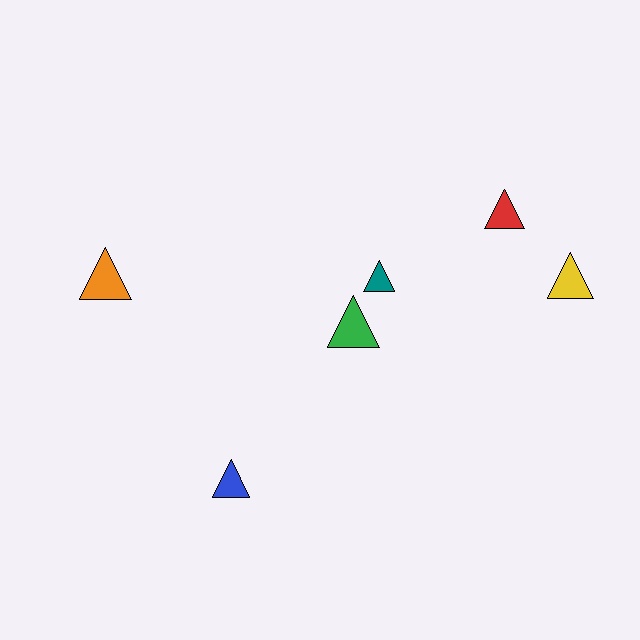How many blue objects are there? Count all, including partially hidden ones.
There is 1 blue object.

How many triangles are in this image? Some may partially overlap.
There are 6 triangles.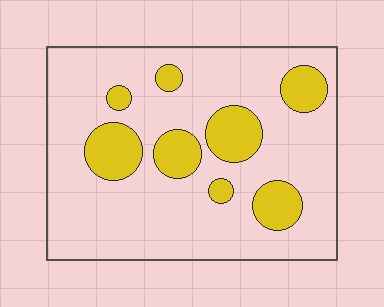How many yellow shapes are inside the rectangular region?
8.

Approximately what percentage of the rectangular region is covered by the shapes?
Approximately 20%.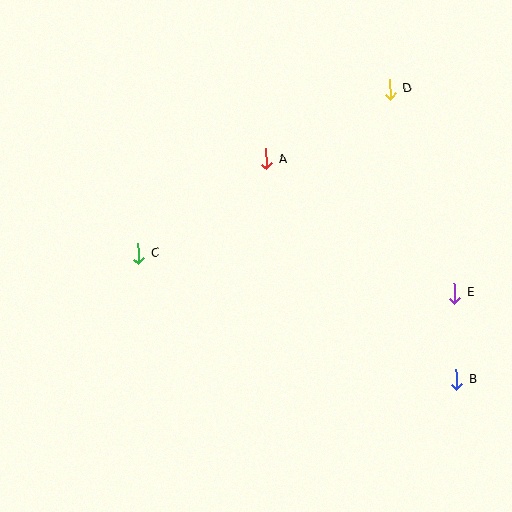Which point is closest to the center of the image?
Point A at (266, 159) is closest to the center.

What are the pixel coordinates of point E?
Point E is at (455, 293).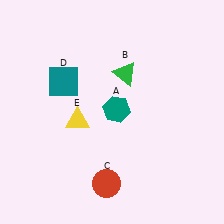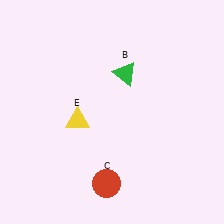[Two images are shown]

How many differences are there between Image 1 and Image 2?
There are 2 differences between the two images.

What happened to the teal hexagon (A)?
The teal hexagon (A) was removed in Image 2. It was in the top-right area of Image 1.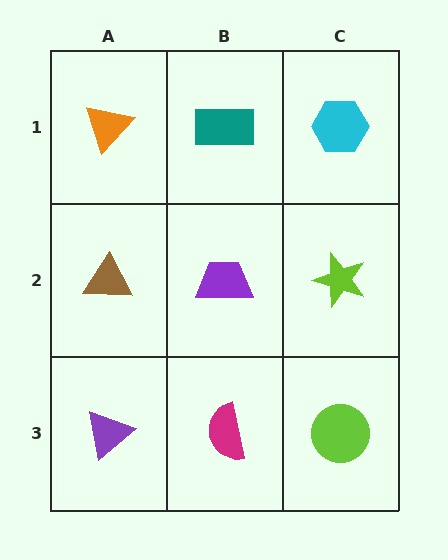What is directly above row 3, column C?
A lime star.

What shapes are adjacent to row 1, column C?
A lime star (row 2, column C), a teal rectangle (row 1, column B).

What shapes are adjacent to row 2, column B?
A teal rectangle (row 1, column B), a magenta semicircle (row 3, column B), a brown triangle (row 2, column A), a lime star (row 2, column C).